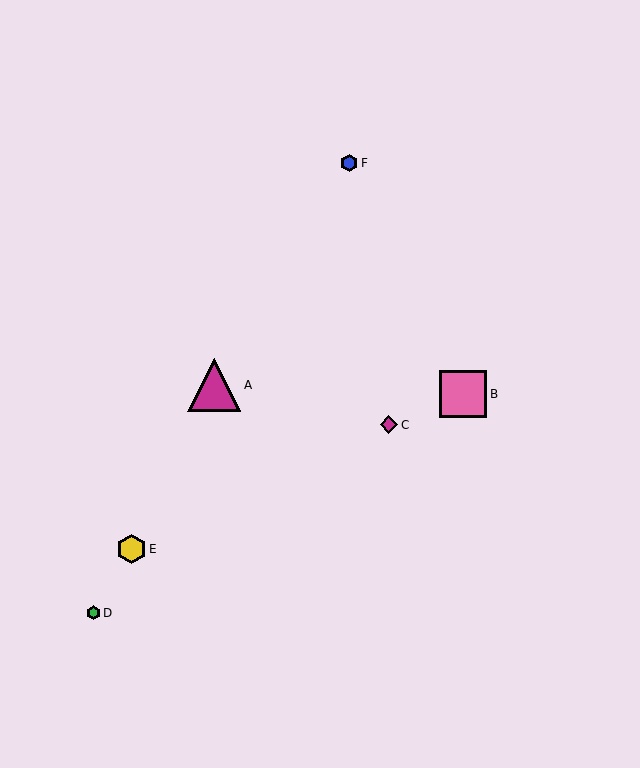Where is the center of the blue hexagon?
The center of the blue hexagon is at (349, 163).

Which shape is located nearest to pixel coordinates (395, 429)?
The magenta diamond (labeled C) at (389, 425) is nearest to that location.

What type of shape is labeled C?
Shape C is a magenta diamond.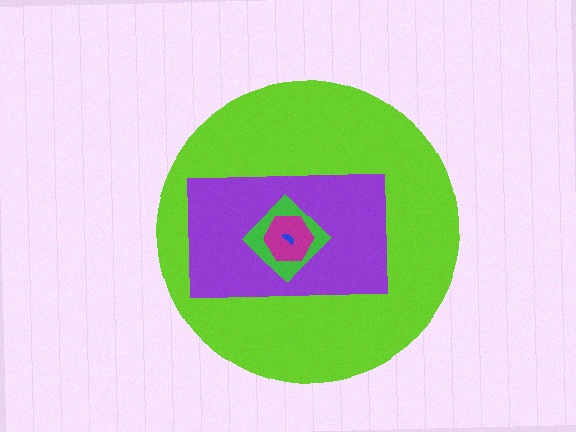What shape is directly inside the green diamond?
The magenta hexagon.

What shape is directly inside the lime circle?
The purple rectangle.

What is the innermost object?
The blue semicircle.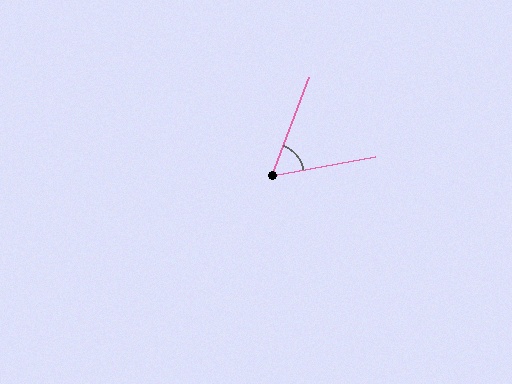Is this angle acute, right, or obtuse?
It is acute.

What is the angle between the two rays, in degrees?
Approximately 58 degrees.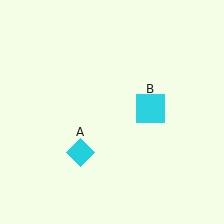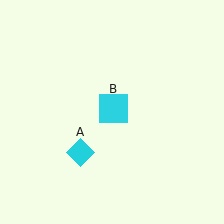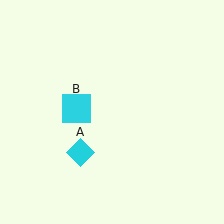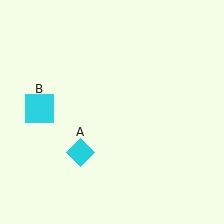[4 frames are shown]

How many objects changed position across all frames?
1 object changed position: cyan square (object B).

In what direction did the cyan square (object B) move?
The cyan square (object B) moved left.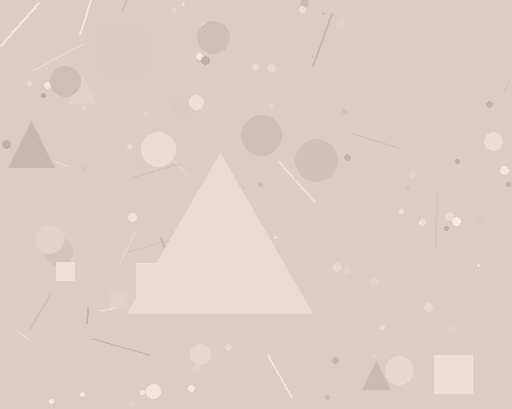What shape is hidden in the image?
A triangle is hidden in the image.